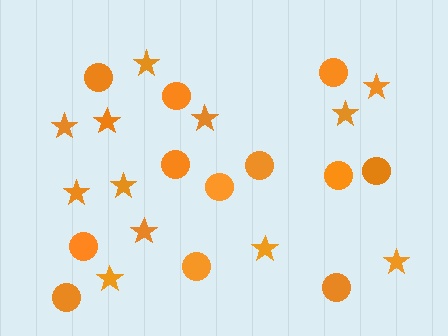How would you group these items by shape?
There are 2 groups: one group of circles (12) and one group of stars (12).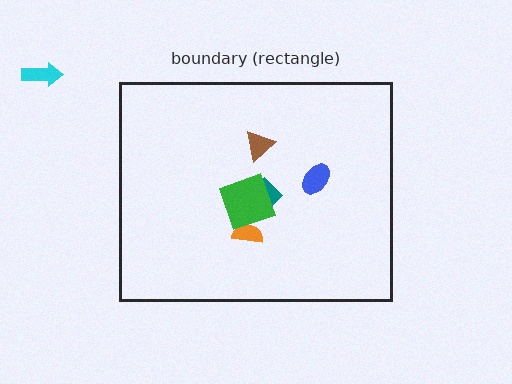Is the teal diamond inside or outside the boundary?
Inside.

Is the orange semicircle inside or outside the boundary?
Inside.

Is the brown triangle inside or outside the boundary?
Inside.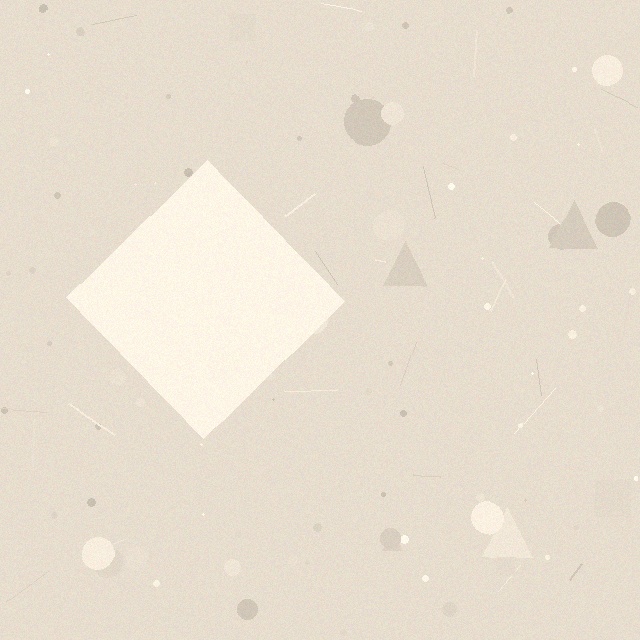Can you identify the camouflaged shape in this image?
The camouflaged shape is a diamond.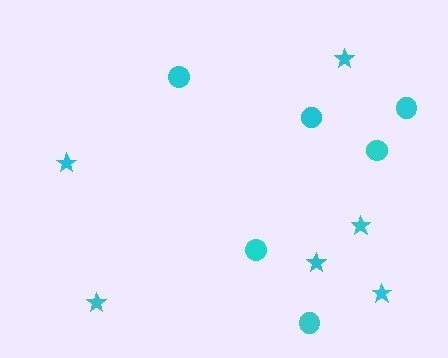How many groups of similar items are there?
There are 2 groups: one group of circles (6) and one group of stars (6).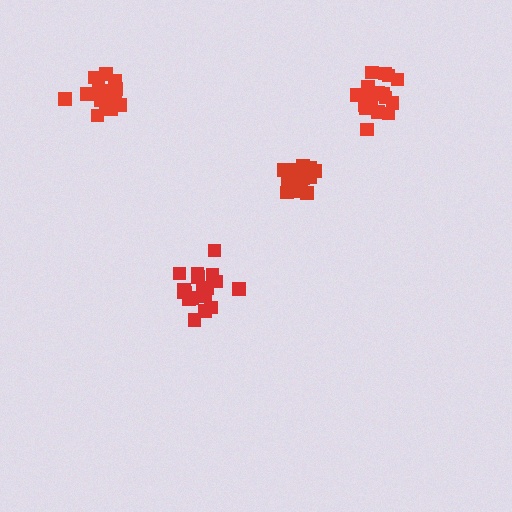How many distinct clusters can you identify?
There are 4 distinct clusters.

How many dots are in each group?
Group 1: 18 dots, Group 2: 19 dots, Group 3: 15 dots, Group 4: 19 dots (71 total).